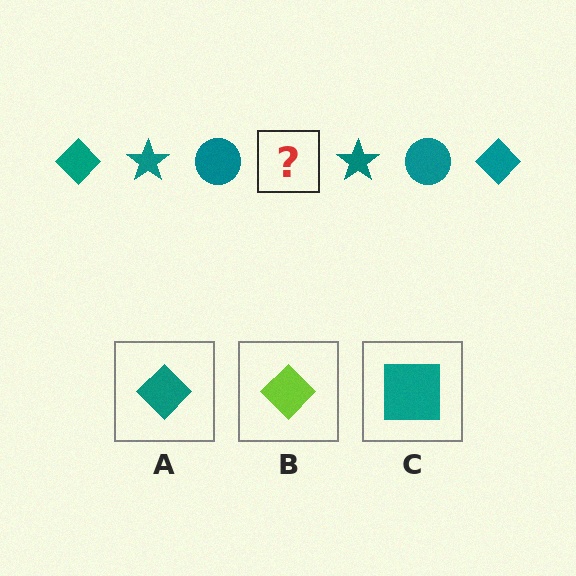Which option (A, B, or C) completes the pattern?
A.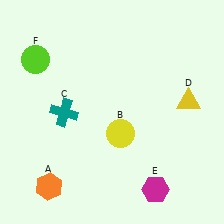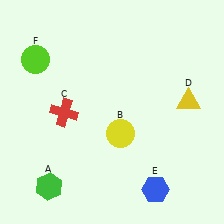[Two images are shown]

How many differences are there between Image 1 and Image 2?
There are 3 differences between the two images.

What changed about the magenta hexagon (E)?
In Image 1, E is magenta. In Image 2, it changed to blue.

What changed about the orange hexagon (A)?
In Image 1, A is orange. In Image 2, it changed to green.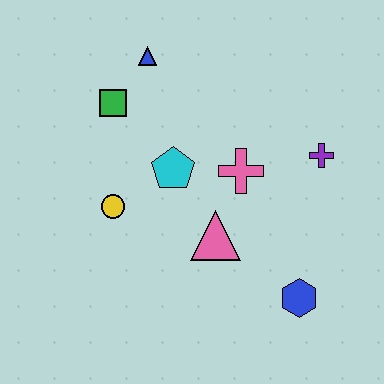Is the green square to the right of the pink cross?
No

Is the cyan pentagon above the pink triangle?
Yes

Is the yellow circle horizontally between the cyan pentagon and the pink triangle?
No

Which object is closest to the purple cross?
The pink cross is closest to the purple cross.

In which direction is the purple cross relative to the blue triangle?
The purple cross is to the right of the blue triangle.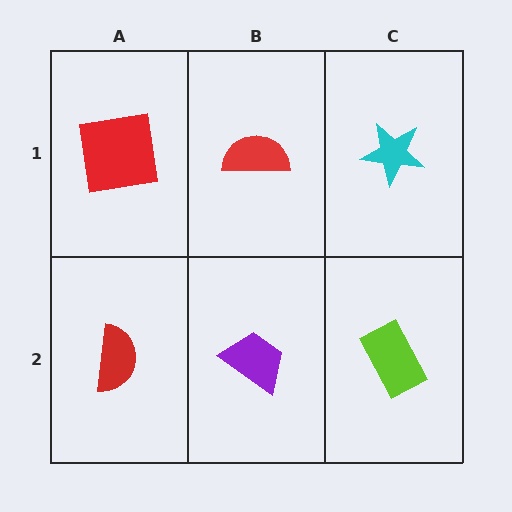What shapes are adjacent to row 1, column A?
A red semicircle (row 2, column A), a red semicircle (row 1, column B).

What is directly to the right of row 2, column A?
A purple trapezoid.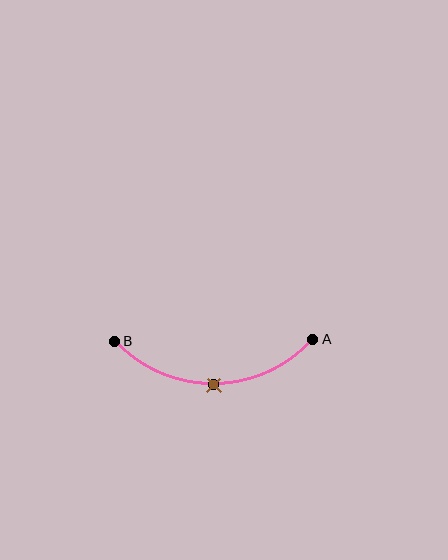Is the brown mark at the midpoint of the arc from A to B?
Yes. The brown mark lies on the arc at equal arc-length from both A and B — it is the arc midpoint.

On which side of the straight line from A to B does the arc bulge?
The arc bulges below the straight line connecting A and B.